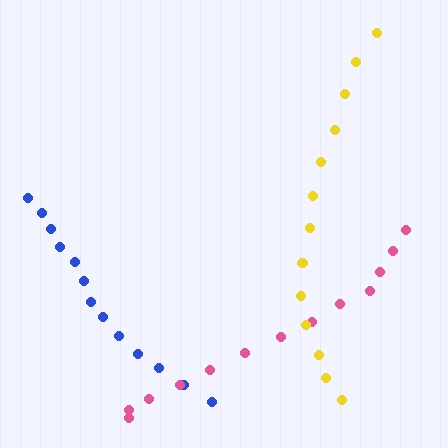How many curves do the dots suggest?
There are 3 distinct paths.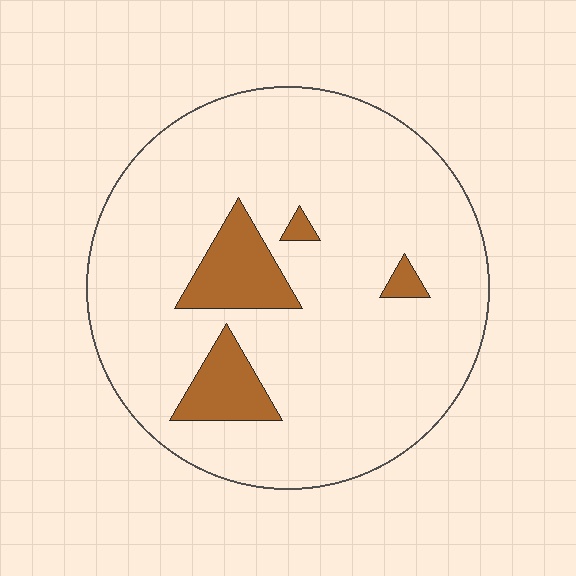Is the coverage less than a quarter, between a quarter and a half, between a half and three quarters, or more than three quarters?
Less than a quarter.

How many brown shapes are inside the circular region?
4.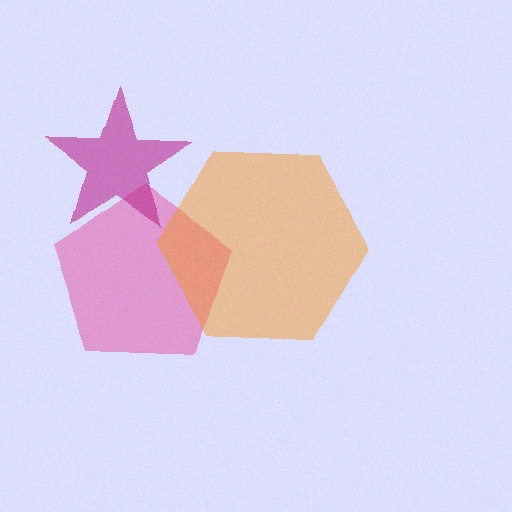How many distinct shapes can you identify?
There are 3 distinct shapes: a pink pentagon, an orange hexagon, a magenta star.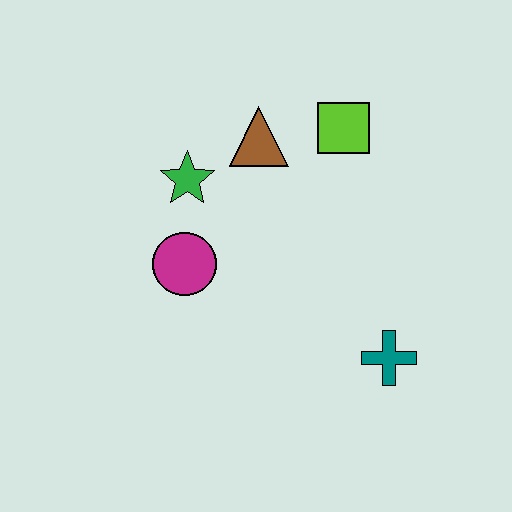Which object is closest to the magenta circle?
The green star is closest to the magenta circle.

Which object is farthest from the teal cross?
The green star is farthest from the teal cross.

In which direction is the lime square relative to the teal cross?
The lime square is above the teal cross.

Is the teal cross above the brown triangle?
No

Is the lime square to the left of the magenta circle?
No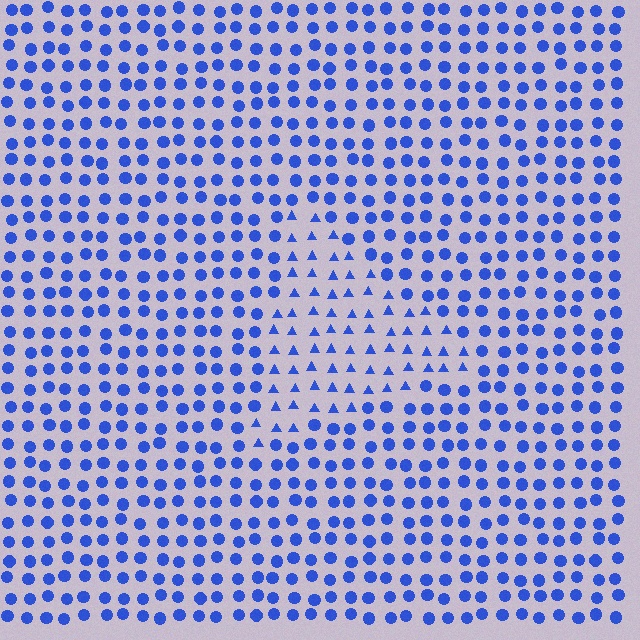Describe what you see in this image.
The image is filled with small blue elements arranged in a uniform grid. A triangle-shaped region contains triangles, while the surrounding area contains circles. The boundary is defined purely by the change in element shape.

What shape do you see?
I see a triangle.